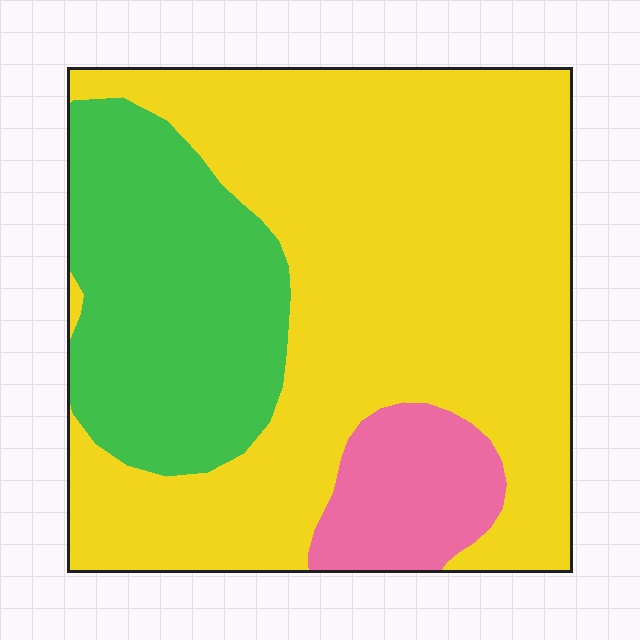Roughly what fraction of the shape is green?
Green covers 26% of the shape.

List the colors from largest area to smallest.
From largest to smallest: yellow, green, pink.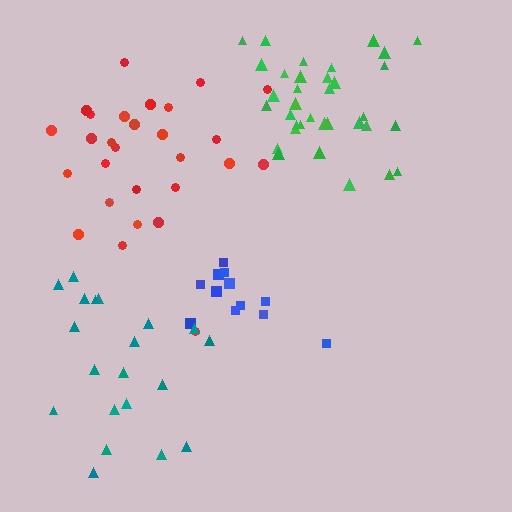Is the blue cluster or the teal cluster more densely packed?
Blue.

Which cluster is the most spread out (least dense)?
Teal.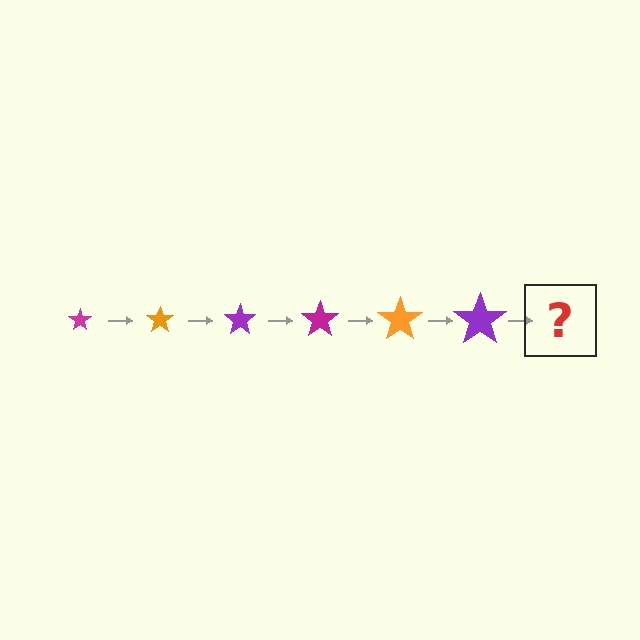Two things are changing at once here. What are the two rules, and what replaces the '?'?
The two rules are that the star grows larger each step and the color cycles through magenta, orange, and purple. The '?' should be a magenta star, larger than the previous one.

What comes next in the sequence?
The next element should be a magenta star, larger than the previous one.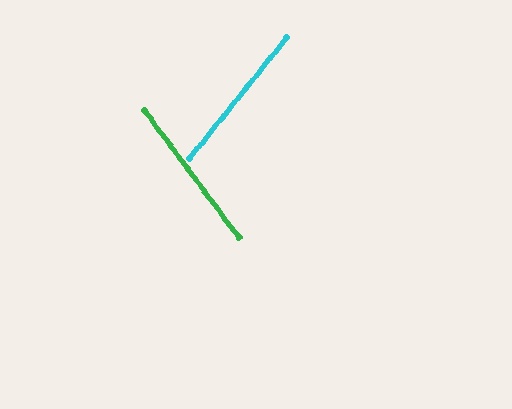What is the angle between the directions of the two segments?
Approximately 75 degrees.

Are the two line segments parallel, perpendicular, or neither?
Neither parallel nor perpendicular — they differ by about 75°.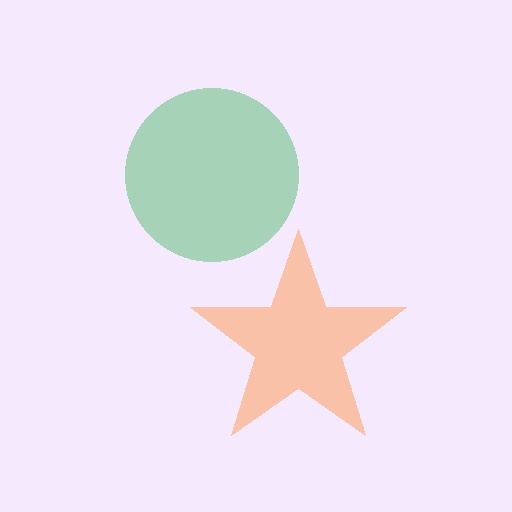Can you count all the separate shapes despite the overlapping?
Yes, there are 2 separate shapes.